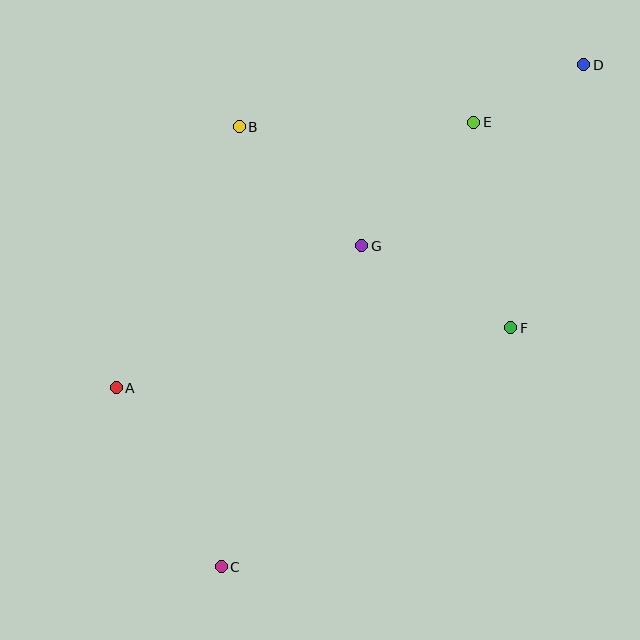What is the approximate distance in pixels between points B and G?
The distance between B and G is approximately 171 pixels.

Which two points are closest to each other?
Points D and E are closest to each other.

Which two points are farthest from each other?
Points C and D are farthest from each other.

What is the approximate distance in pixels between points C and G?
The distance between C and G is approximately 351 pixels.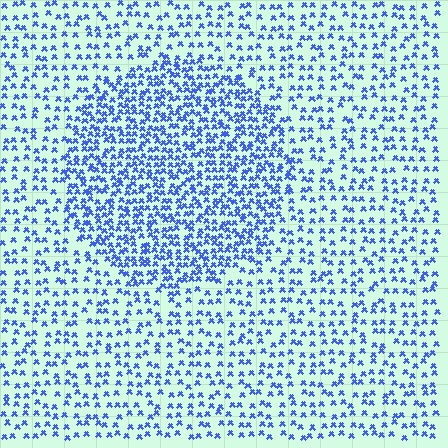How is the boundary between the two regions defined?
The boundary is defined by a change in element density (approximately 2.0x ratio). All elements are the same color, size, and shape.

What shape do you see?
I see a circle.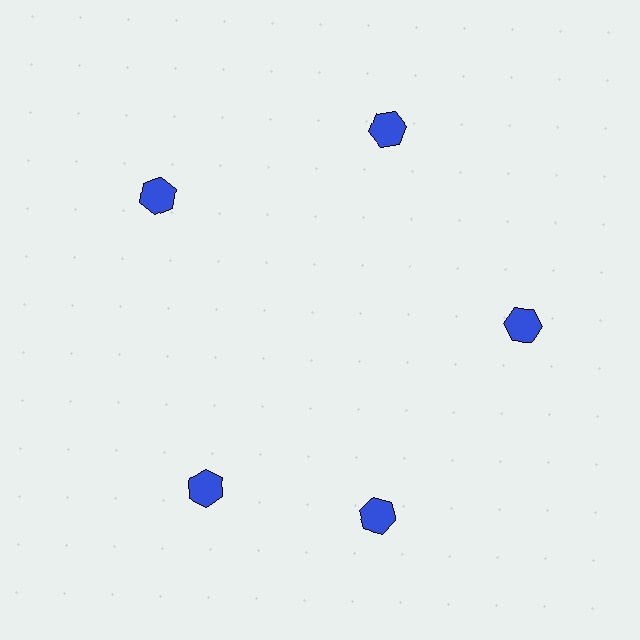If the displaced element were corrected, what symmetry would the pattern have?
It would have 5-fold rotational symmetry — the pattern would map onto itself every 72 degrees.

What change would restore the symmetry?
The symmetry would be restored by rotating it back into even spacing with its neighbors so that all 5 hexagons sit at equal angles and equal distance from the center.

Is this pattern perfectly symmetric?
No. The 5 blue hexagons are arranged in a ring, but one element near the 8 o'clock position is rotated out of alignment along the ring, breaking the 5-fold rotational symmetry.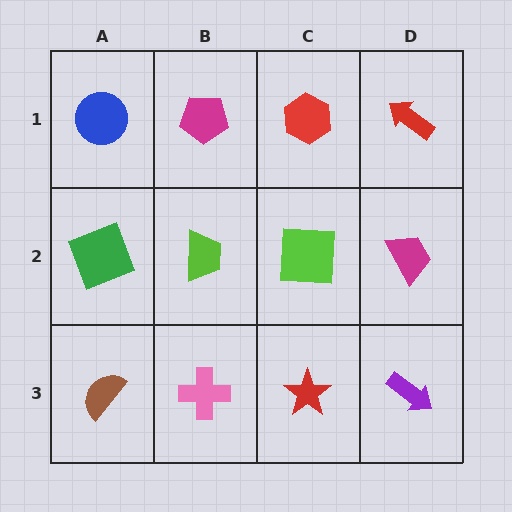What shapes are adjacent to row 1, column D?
A magenta trapezoid (row 2, column D), a red hexagon (row 1, column C).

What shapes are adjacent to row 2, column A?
A blue circle (row 1, column A), a brown semicircle (row 3, column A), a lime trapezoid (row 2, column B).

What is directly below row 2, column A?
A brown semicircle.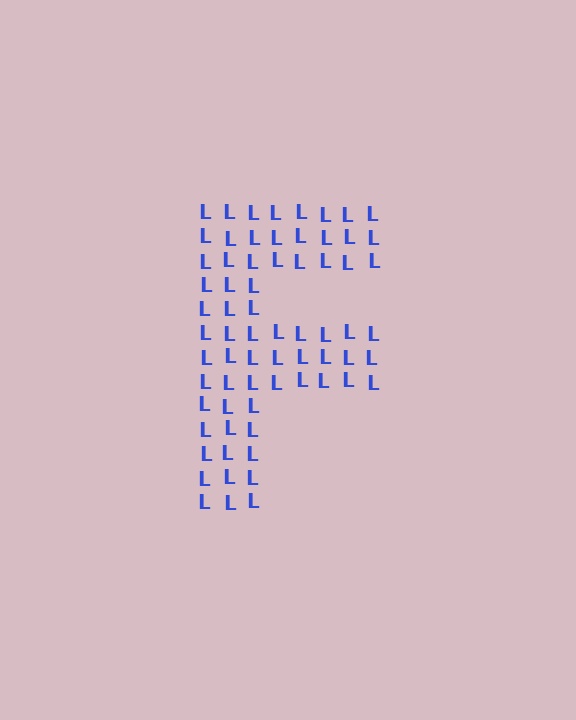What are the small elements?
The small elements are letter L's.